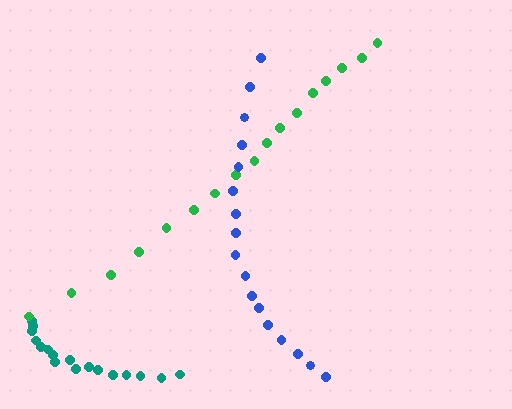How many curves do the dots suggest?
There are 3 distinct paths.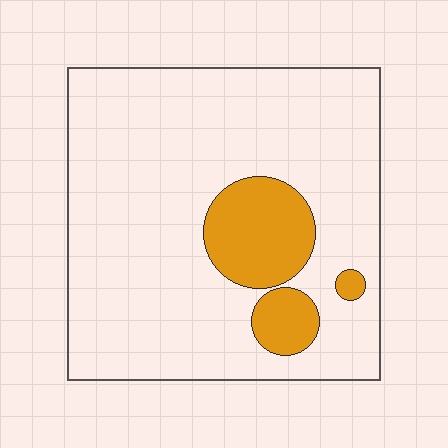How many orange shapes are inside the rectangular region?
3.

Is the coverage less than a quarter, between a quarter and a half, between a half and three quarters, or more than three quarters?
Less than a quarter.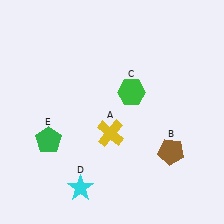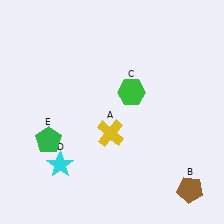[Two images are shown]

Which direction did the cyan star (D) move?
The cyan star (D) moved up.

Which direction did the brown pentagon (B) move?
The brown pentagon (B) moved down.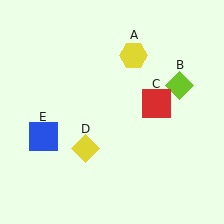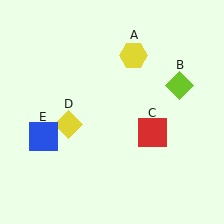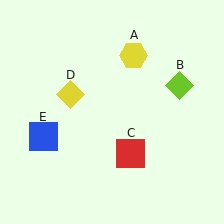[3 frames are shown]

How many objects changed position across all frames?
2 objects changed position: red square (object C), yellow diamond (object D).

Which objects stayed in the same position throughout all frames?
Yellow hexagon (object A) and lime diamond (object B) and blue square (object E) remained stationary.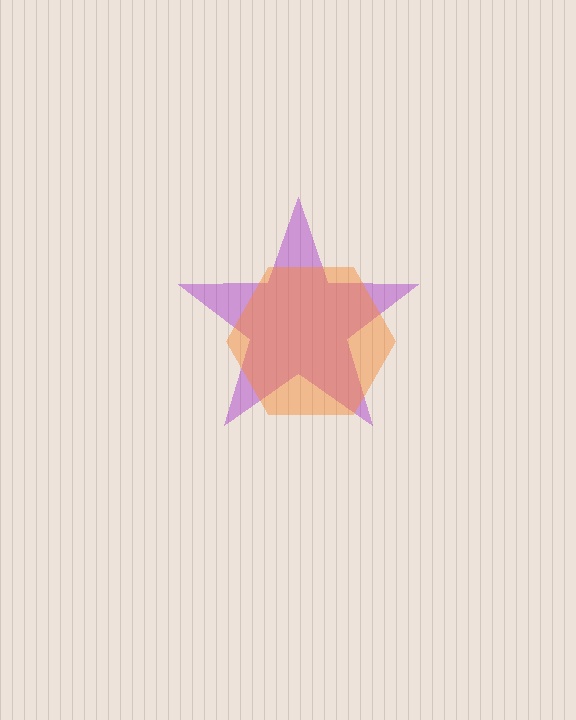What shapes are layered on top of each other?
The layered shapes are: a purple star, an orange hexagon.